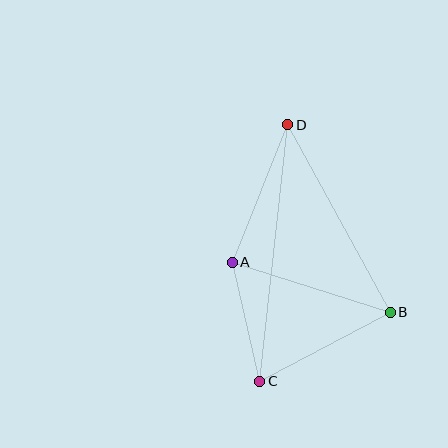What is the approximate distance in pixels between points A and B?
The distance between A and B is approximately 165 pixels.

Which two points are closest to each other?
Points A and C are closest to each other.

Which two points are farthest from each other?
Points C and D are farthest from each other.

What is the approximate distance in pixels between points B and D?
The distance between B and D is approximately 214 pixels.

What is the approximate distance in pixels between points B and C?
The distance between B and C is approximately 147 pixels.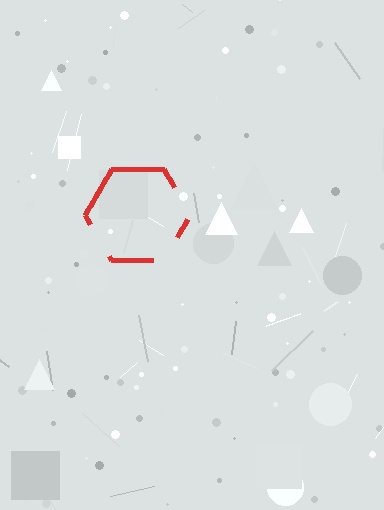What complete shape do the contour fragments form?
The contour fragments form a hexagon.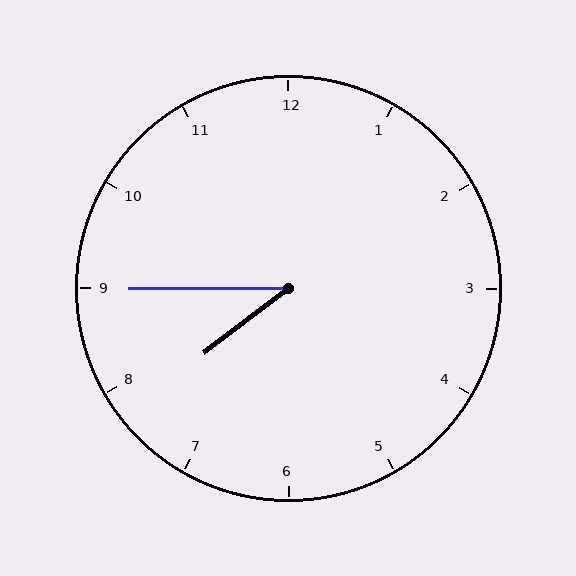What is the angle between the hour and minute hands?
Approximately 38 degrees.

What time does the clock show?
7:45.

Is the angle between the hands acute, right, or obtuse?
It is acute.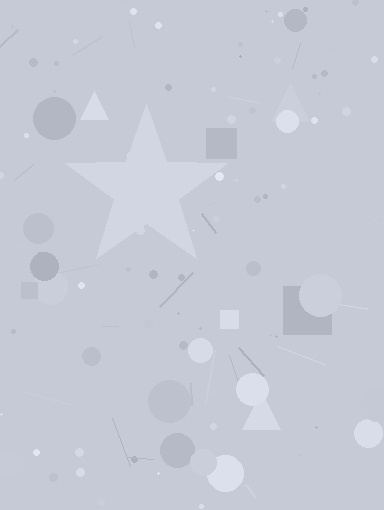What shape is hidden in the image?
A star is hidden in the image.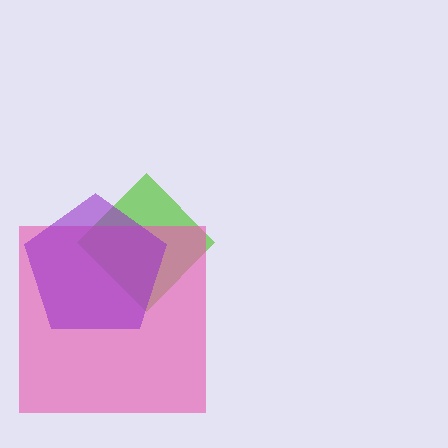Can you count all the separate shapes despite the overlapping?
Yes, there are 3 separate shapes.